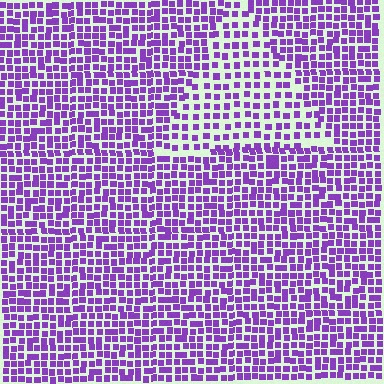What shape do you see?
I see a triangle.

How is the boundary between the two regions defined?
The boundary is defined by a change in element density (approximately 1.7x ratio). All elements are the same color, size, and shape.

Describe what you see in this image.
The image contains small purple elements arranged at two different densities. A triangle-shaped region is visible where the elements are less densely packed than the surrounding area.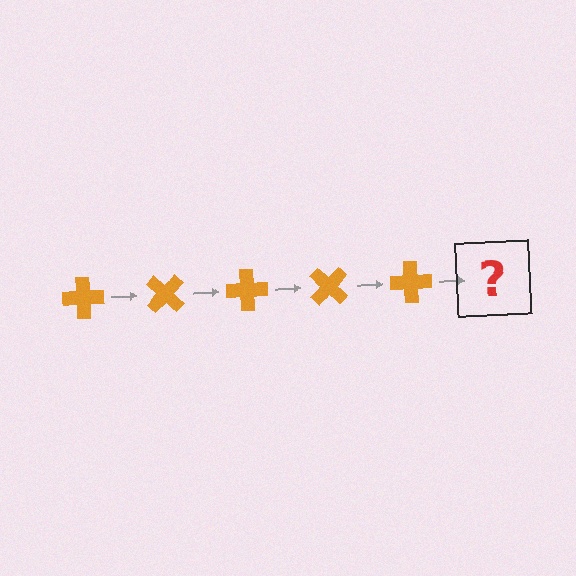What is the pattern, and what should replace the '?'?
The pattern is that the cross rotates 45 degrees each step. The '?' should be an orange cross rotated 225 degrees.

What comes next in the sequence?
The next element should be an orange cross rotated 225 degrees.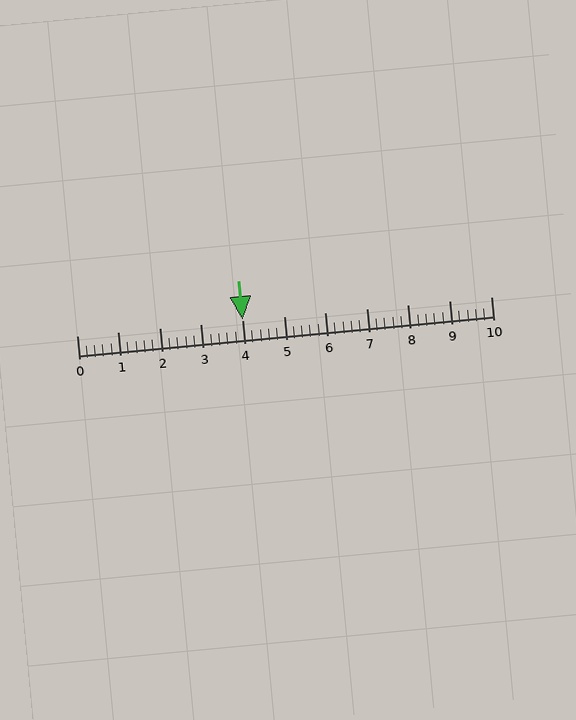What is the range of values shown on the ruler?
The ruler shows values from 0 to 10.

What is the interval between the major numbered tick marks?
The major tick marks are spaced 1 units apart.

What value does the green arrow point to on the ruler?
The green arrow points to approximately 4.0.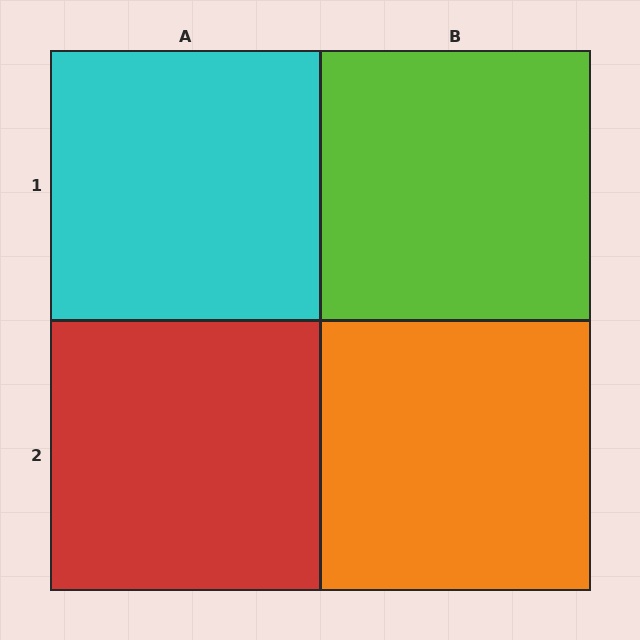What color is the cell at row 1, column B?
Lime.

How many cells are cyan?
1 cell is cyan.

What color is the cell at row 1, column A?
Cyan.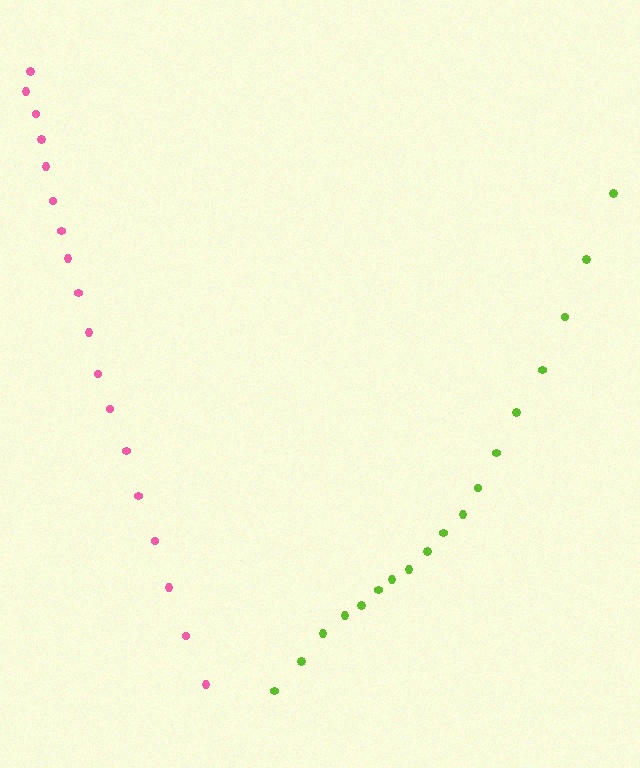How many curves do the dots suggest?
There are 2 distinct paths.